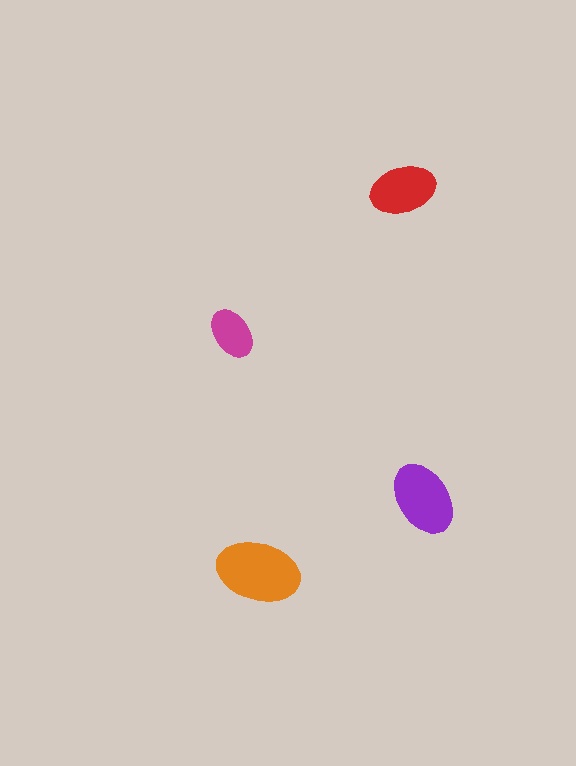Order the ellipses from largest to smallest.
the orange one, the purple one, the red one, the magenta one.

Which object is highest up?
The red ellipse is topmost.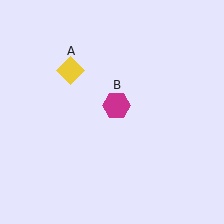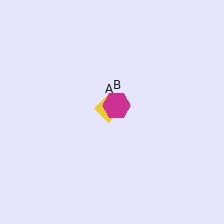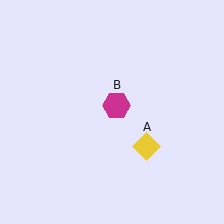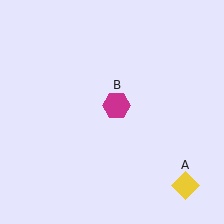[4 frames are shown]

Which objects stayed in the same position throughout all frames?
Magenta hexagon (object B) remained stationary.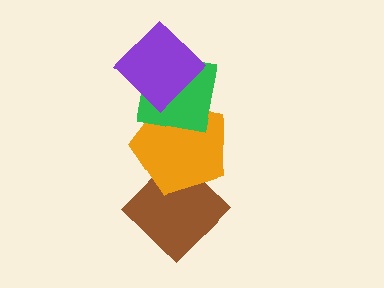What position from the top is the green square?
The green square is 2nd from the top.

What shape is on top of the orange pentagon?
The green square is on top of the orange pentagon.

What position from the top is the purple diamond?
The purple diamond is 1st from the top.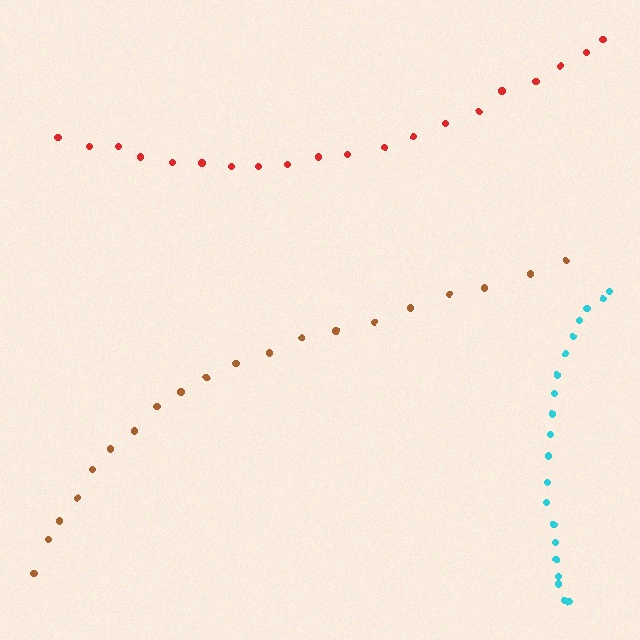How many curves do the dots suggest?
There are 3 distinct paths.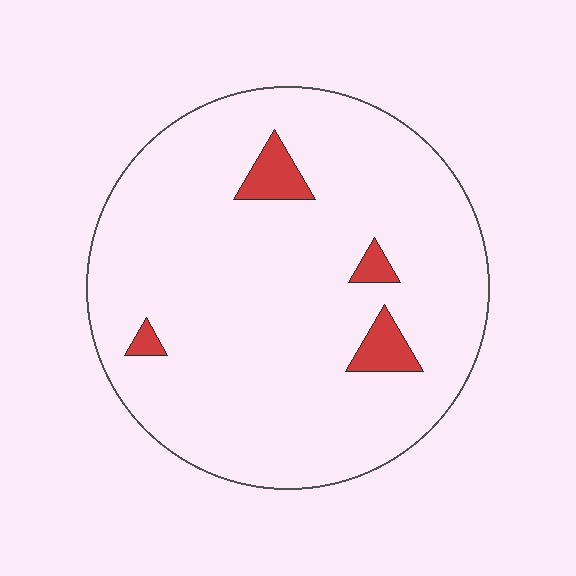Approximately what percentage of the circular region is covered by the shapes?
Approximately 5%.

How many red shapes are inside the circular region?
4.